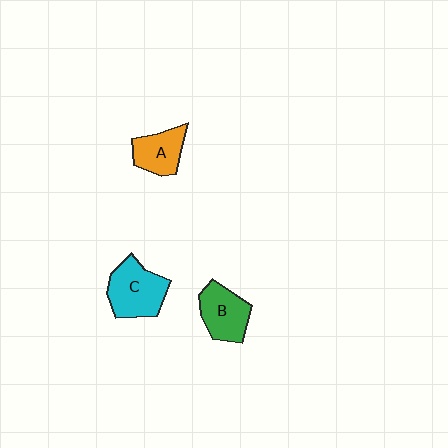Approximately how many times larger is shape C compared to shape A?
Approximately 1.4 times.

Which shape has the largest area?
Shape C (cyan).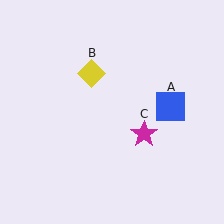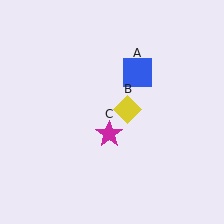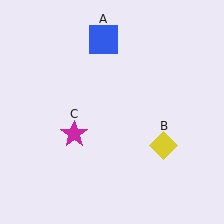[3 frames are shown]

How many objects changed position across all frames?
3 objects changed position: blue square (object A), yellow diamond (object B), magenta star (object C).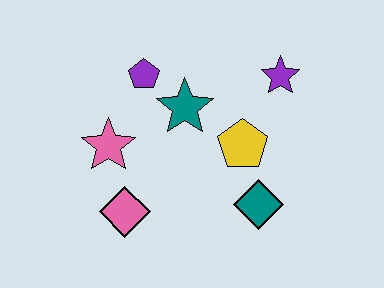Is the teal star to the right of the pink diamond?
Yes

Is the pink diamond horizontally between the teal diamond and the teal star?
No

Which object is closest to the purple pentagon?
The teal star is closest to the purple pentagon.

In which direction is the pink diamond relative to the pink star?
The pink diamond is below the pink star.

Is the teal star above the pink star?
Yes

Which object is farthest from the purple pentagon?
The teal diamond is farthest from the purple pentagon.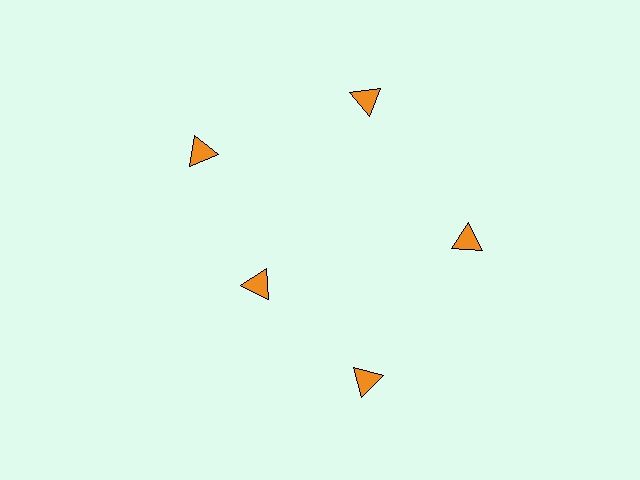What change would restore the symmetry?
The symmetry would be restored by moving it outward, back onto the ring so that all 5 triangles sit at equal angles and equal distance from the center.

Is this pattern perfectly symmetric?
No. The 5 orange triangles are arranged in a ring, but one element near the 8 o'clock position is pulled inward toward the center, breaking the 5-fold rotational symmetry.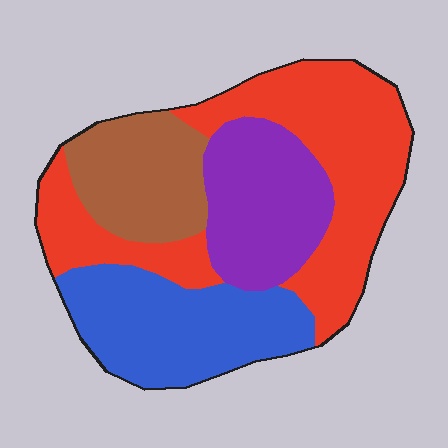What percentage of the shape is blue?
Blue takes up about one quarter (1/4) of the shape.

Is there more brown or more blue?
Blue.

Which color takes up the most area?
Red, at roughly 40%.